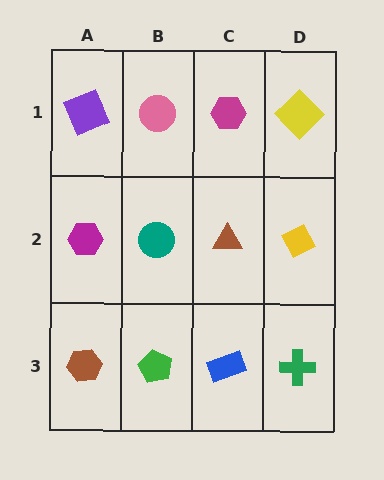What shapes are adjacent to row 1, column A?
A magenta hexagon (row 2, column A), a pink circle (row 1, column B).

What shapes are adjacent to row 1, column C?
A brown triangle (row 2, column C), a pink circle (row 1, column B), a yellow diamond (row 1, column D).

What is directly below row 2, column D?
A green cross.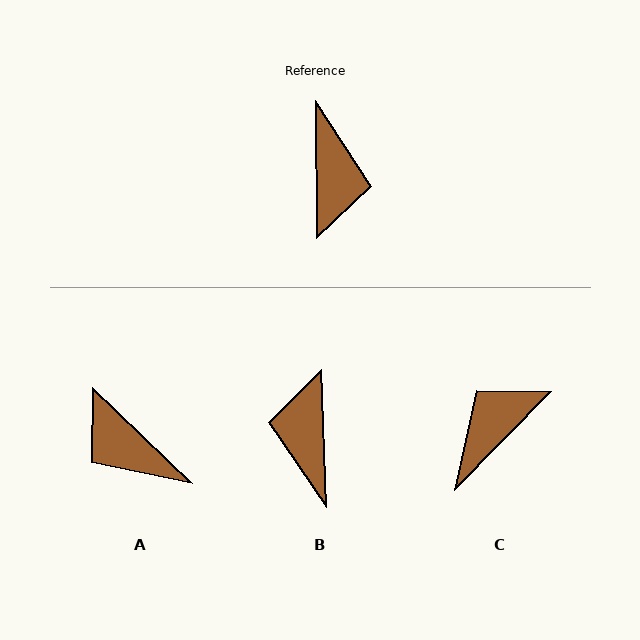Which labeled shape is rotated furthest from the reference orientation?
B, about 178 degrees away.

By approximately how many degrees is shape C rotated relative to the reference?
Approximately 135 degrees counter-clockwise.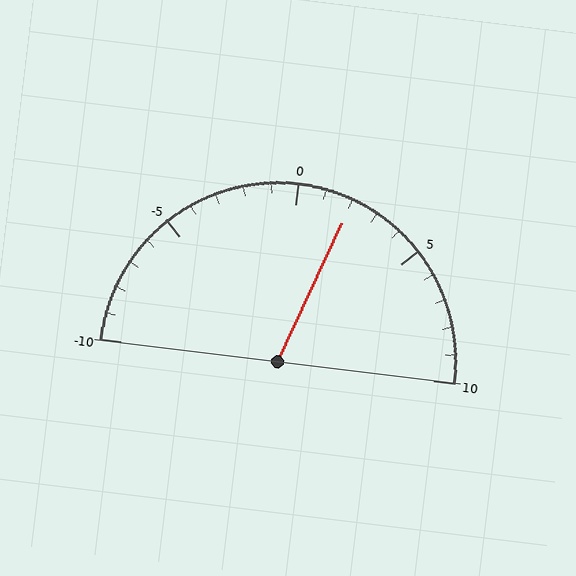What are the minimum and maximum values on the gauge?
The gauge ranges from -10 to 10.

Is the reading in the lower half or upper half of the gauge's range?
The reading is in the upper half of the range (-10 to 10).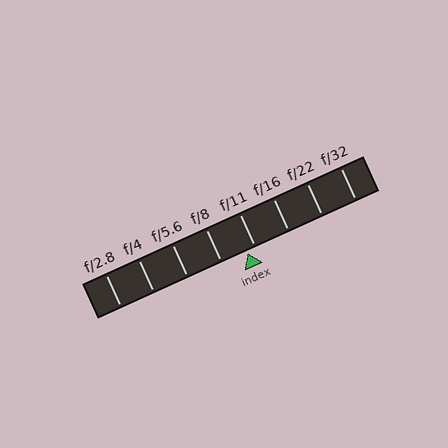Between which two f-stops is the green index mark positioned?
The index mark is between f/8 and f/11.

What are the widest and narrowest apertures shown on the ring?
The widest aperture shown is f/2.8 and the narrowest is f/32.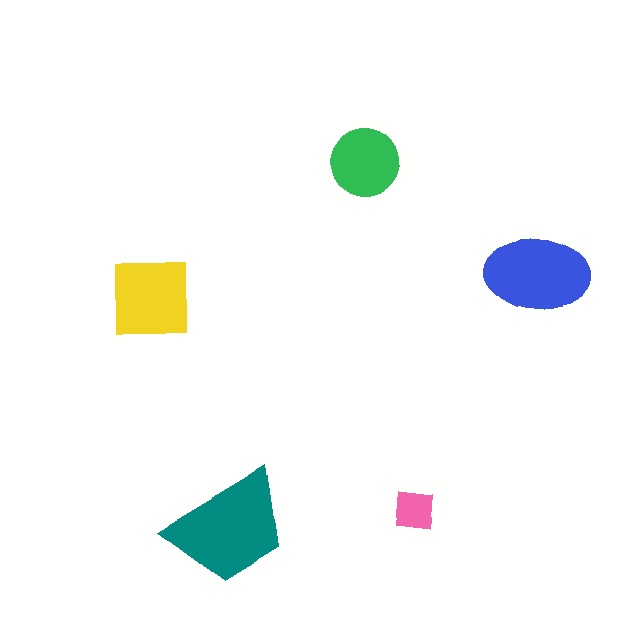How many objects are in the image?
There are 5 objects in the image.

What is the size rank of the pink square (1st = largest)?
5th.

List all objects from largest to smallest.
The teal trapezoid, the blue ellipse, the yellow square, the green circle, the pink square.